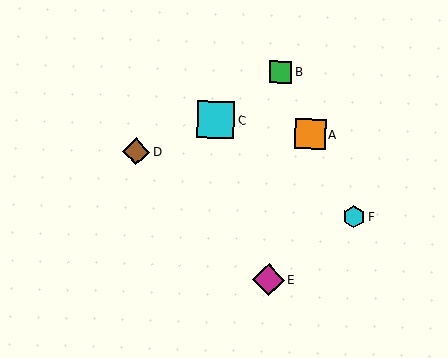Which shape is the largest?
The cyan square (labeled C) is the largest.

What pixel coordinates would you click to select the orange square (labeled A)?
Click at (310, 134) to select the orange square A.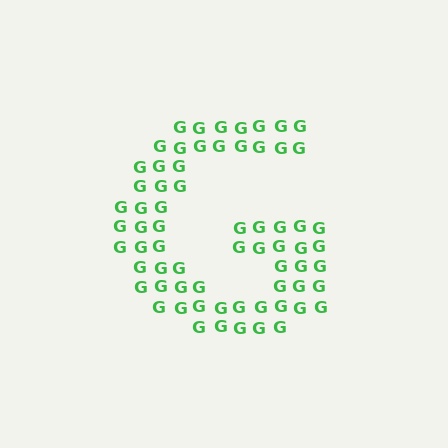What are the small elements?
The small elements are letter G's.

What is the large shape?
The large shape is the letter G.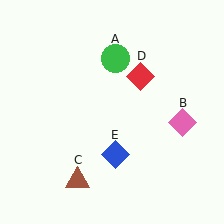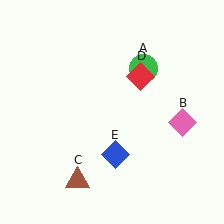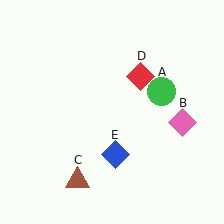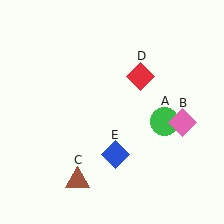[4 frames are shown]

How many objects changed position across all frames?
1 object changed position: green circle (object A).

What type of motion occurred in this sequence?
The green circle (object A) rotated clockwise around the center of the scene.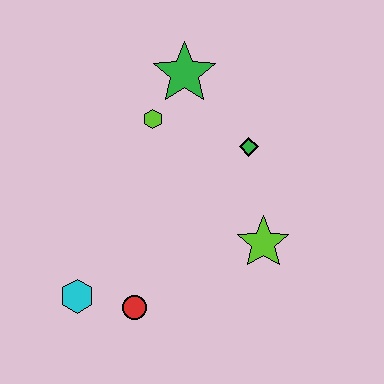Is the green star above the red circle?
Yes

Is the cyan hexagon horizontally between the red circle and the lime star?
No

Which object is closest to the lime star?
The green diamond is closest to the lime star.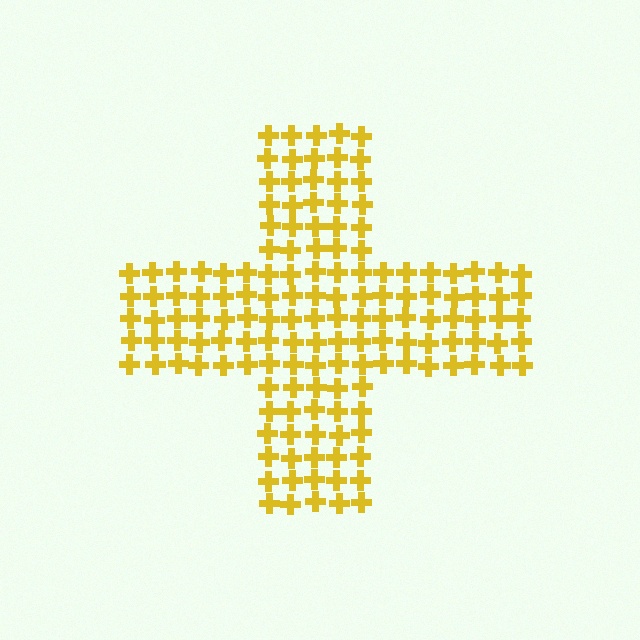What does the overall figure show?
The overall figure shows a cross.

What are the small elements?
The small elements are crosses.